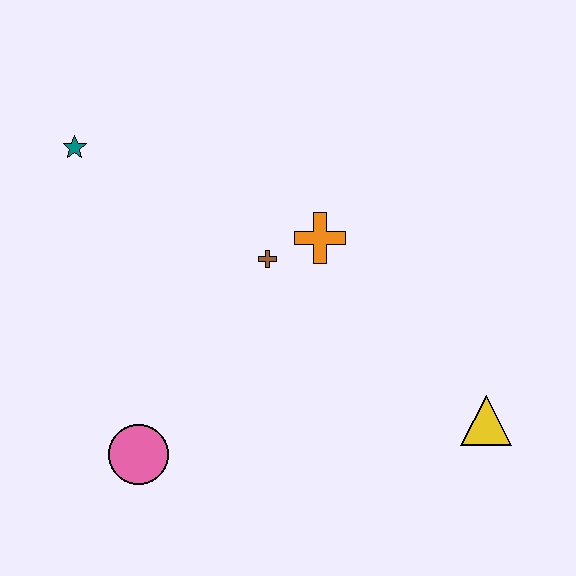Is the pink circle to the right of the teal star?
Yes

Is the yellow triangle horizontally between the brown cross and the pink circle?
No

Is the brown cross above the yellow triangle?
Yes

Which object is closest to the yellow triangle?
The orange cross is closest to the yellow triangle.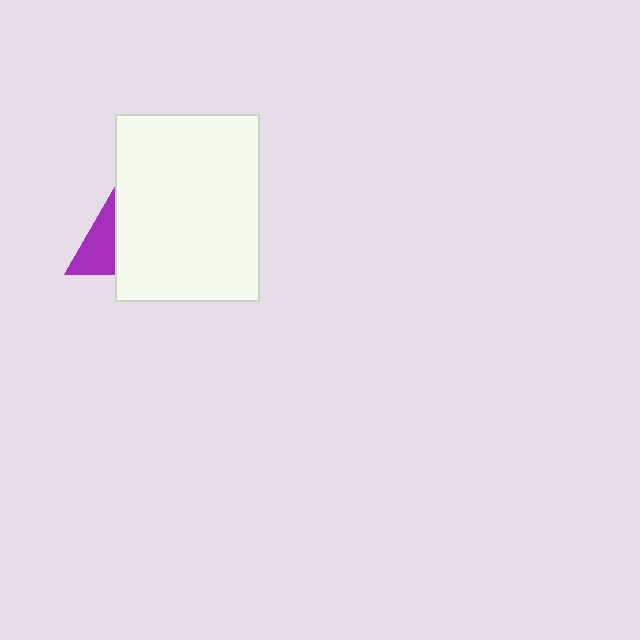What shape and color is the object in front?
The object in front is a white rectangle.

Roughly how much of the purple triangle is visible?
A small part of it is visible (roughly 32%).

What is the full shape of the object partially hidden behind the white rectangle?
The partially hidden object is a purple triangle.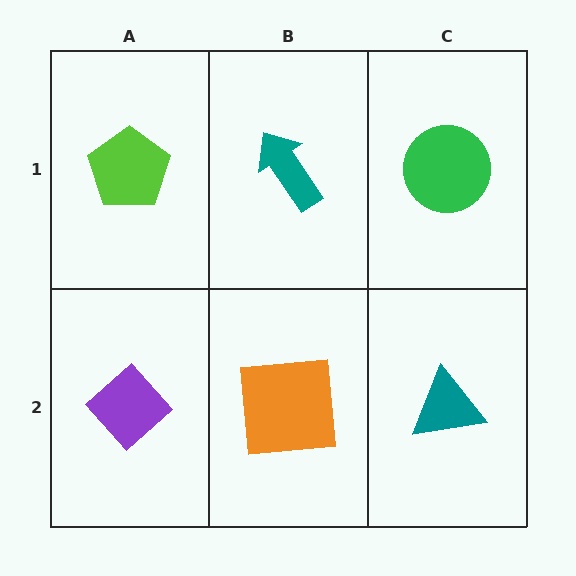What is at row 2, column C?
A teal triangle.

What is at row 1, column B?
A teal arrow.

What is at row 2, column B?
An orange square.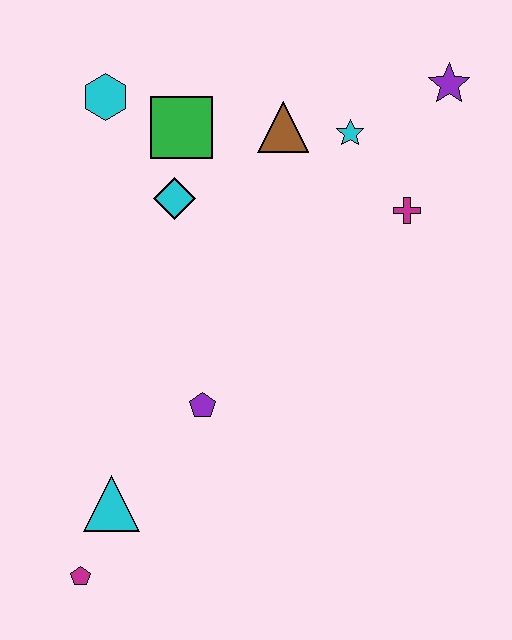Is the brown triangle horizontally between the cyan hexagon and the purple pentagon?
No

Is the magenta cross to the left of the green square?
No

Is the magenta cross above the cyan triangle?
Yes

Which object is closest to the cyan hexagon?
The green square is closest to the cyan hexagon.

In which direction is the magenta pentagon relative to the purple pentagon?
The magenta pentagon is below the purple pentagon.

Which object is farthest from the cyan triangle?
The purple star is farthest from the cyan triangle.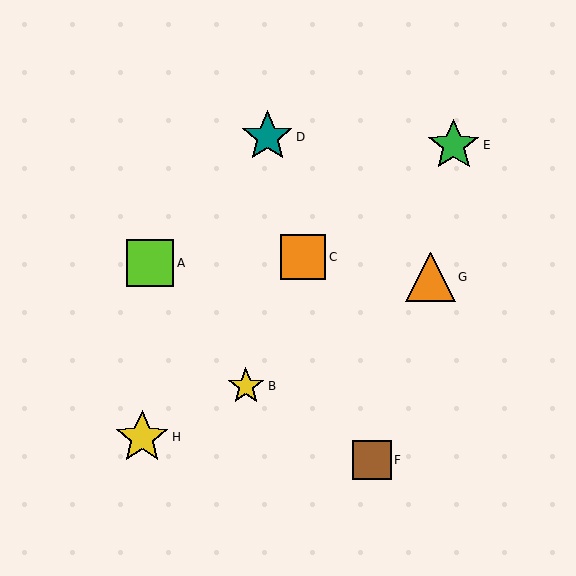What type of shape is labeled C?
Shape C is an orange square.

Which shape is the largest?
The yellow star (labeled H) is the largest.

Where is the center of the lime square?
The center of the lime square is at (150, 263).